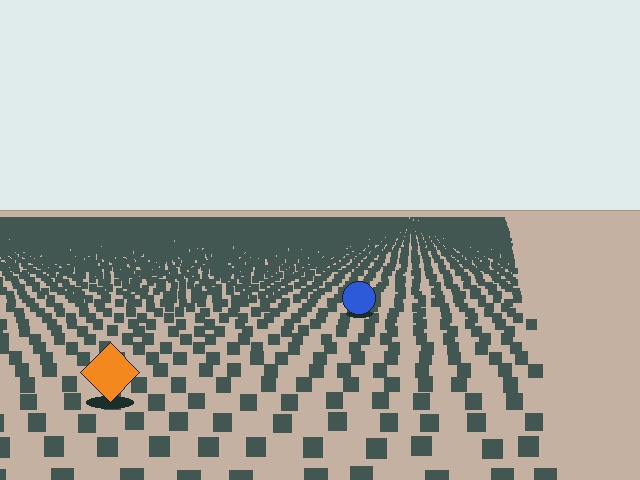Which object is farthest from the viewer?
The blue circle is farthest from the viewer. It appears smaller and the ground texture around it is denser.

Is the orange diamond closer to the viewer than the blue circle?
Yes. The orange diamond is closer — you can tell from the texture gradient: the ground texture is coarser near it.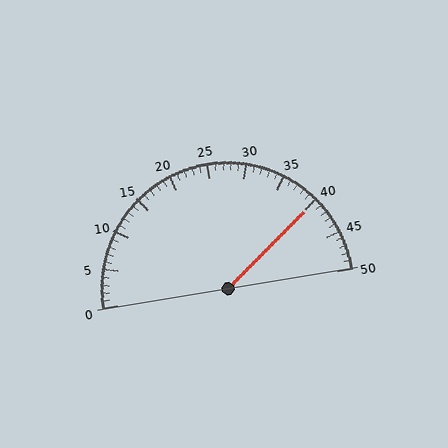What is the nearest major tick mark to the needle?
The nearest major tick mark is 40.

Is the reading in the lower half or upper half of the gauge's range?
The reading is in the upper half of the range (0 to 50).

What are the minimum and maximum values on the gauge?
The gauge ranges from 0 to 50.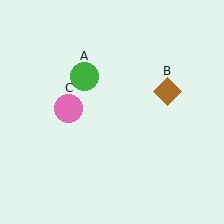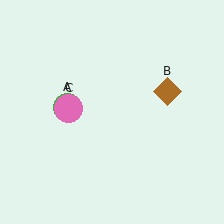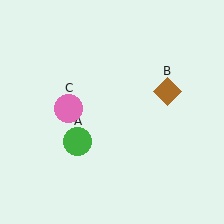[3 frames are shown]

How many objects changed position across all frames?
1 object changed position: green circle (object A).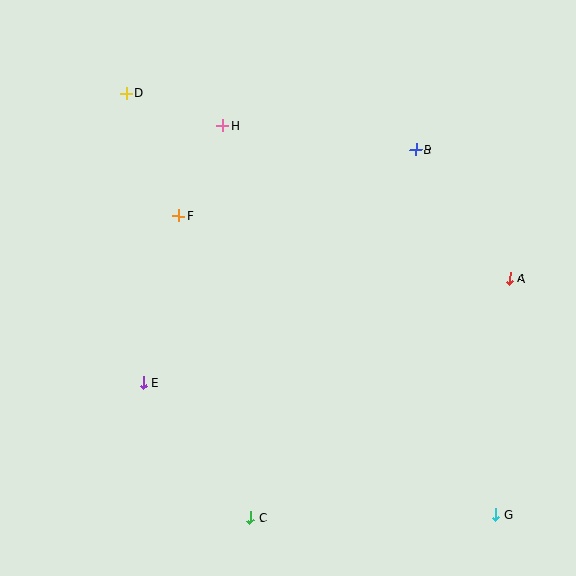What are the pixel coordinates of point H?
Point H is at (223, 125).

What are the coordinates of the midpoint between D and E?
The midpoint between D and E is at (135, 238).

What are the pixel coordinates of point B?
Point B is at (416, 150).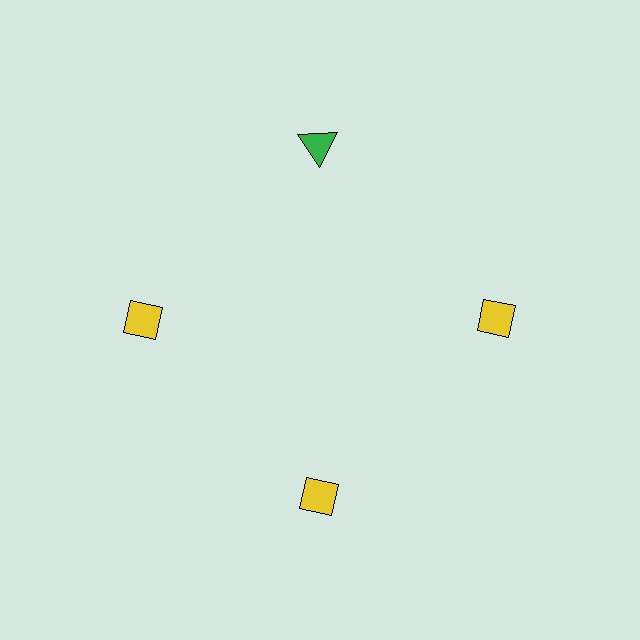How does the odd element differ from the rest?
It differs in both color (green instead of yellow) and shape (triangle instead of diamond).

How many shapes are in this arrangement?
There are 4 shapes arranged in a ring pattern.